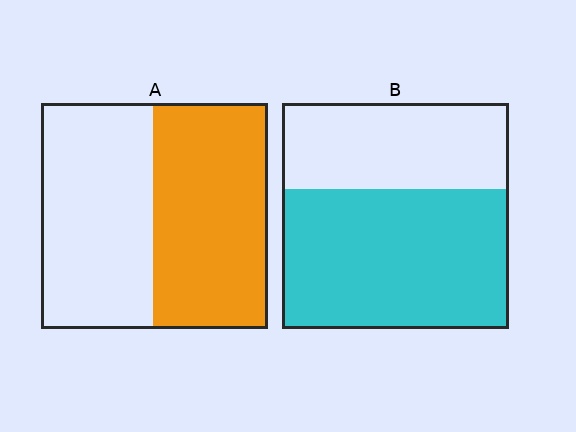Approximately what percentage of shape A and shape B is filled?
A is approximately 50% and B is approximately 60%.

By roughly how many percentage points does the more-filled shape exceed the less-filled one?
By roughly 10 percentage points (B over A).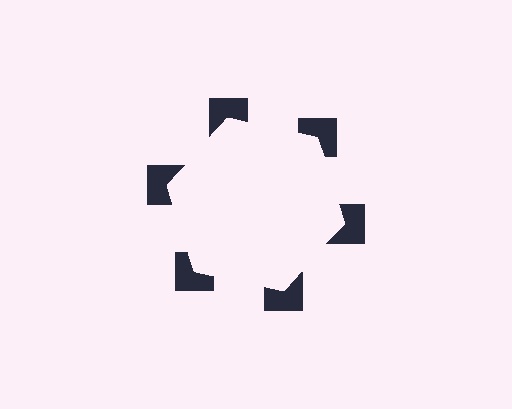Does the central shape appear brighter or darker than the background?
It typically appears slightly brighter than the background, even though no actual brightness change is drawn.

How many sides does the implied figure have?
6 sides.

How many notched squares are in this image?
There are 6 — one at each vertex of the illusory hexagon.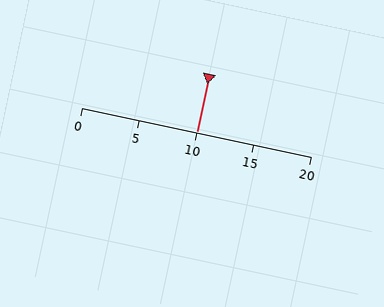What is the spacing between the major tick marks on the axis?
The major ticks are spaced 5 apart.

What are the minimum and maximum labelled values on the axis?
The axis runs from 0 to 20.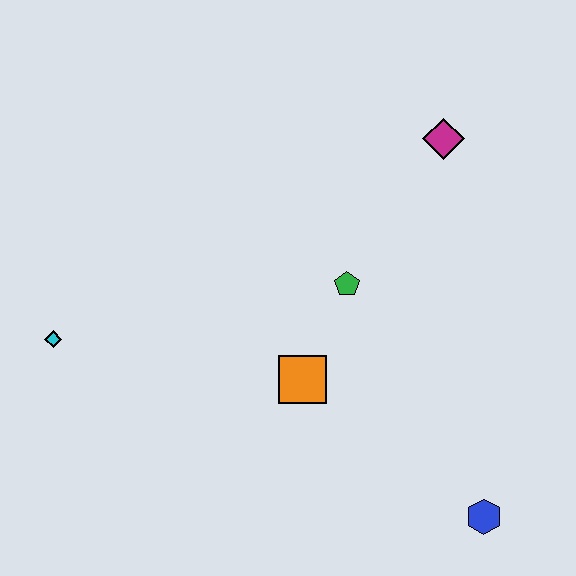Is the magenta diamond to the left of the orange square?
No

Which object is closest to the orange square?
The green pentagon is closest to the orange square.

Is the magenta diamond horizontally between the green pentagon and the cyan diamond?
No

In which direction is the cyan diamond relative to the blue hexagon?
The cyan diamond is to the left of the blue hexagon.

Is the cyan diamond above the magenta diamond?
No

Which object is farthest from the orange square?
The magenta diamond is farthest from the orange square.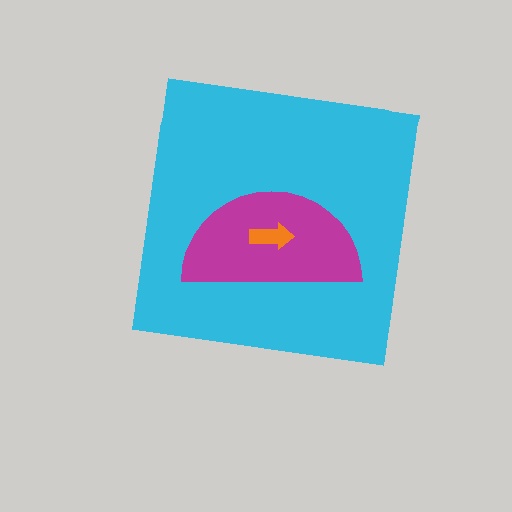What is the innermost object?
The orange arrow.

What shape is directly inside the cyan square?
The magenta semicircle.